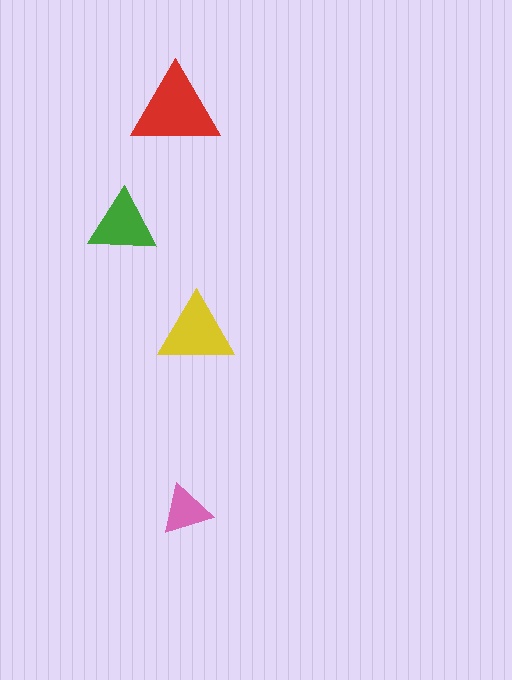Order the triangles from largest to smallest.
the red one, the yellow one, the green one, the pink one.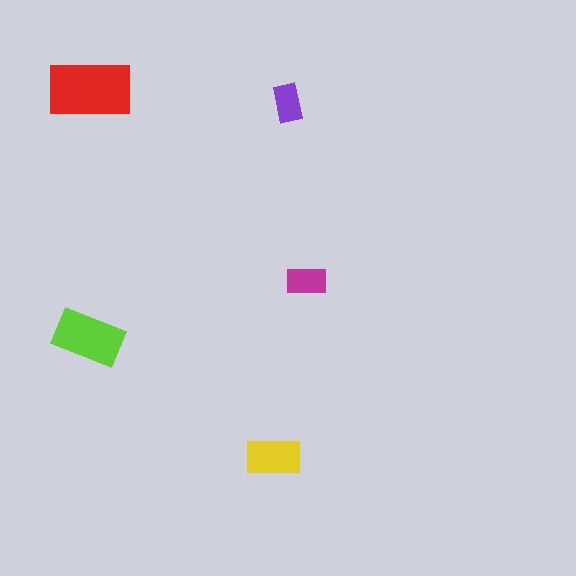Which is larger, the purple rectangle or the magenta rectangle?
The magenta one.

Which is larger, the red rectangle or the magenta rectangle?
The red one.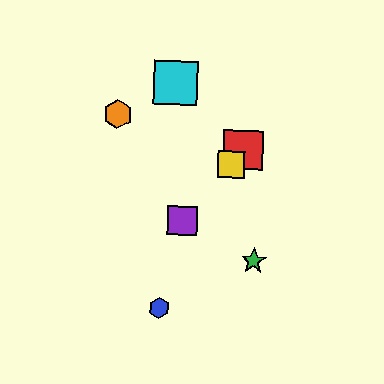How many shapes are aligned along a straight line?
3 shapes (the red square, the yellow square, the purple square) are aligned along a straight line.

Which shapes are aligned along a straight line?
The red square, the yellow square, the purple square are aligned along a straight line.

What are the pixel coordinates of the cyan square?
The cyan square is at (176, 83).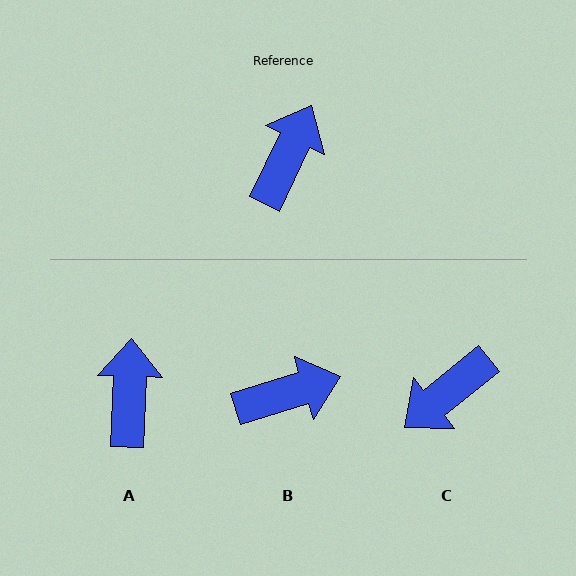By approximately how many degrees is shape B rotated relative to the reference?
Approximately 47 degrees clockwise.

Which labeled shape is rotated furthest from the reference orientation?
C, about 155 degrees away.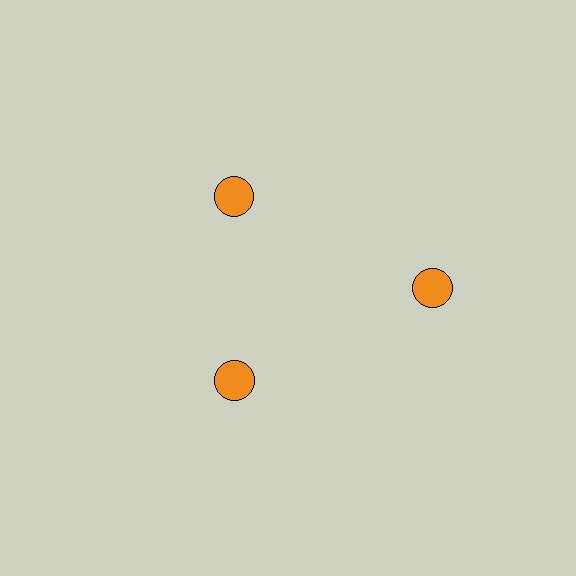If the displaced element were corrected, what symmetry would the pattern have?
It would have 3-fold rotational symmetry — the pattern would map onto itself every 120 degrees.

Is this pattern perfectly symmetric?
No. The 3 orange circles are arranged in a ring, but one element near the 3 o'clock position is pushed outward from the center, breaking the 3-fold rotational symmetry.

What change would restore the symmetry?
The symmetry would be restored by moving it inward, back onto the ring so that all 3 circles sit at equal angles and equal distance from the center.